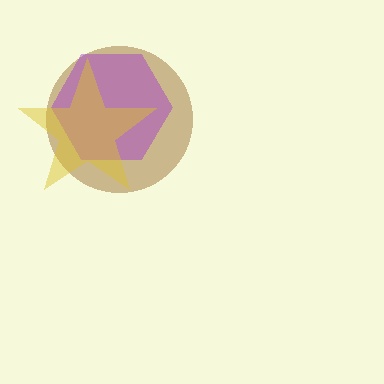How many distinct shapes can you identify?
There are 3 distinct shapes: a brown circle, a purple hexagon, a yellow star.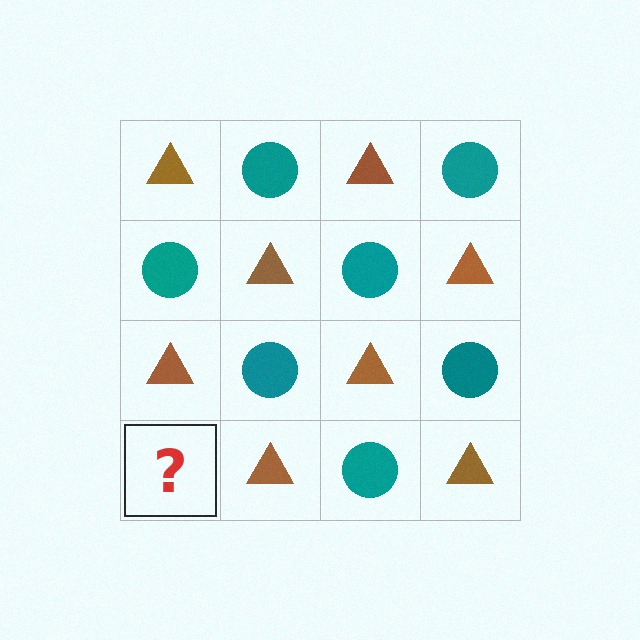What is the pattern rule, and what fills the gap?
The rule is that it alternates brown triangle and teal circle in a checkerboard pattern. The gap should be filled with a teal circle.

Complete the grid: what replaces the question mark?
The question mark should be replaced with a teal circle.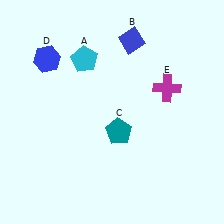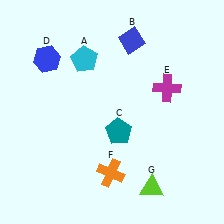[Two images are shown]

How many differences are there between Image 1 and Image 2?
There are 2 differences between the two images.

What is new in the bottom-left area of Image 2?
An orange cross (F) was added in the bottom-left area of Image 2.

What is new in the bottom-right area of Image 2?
A lime triangle (G) was added in the bottom-right area of Image 2.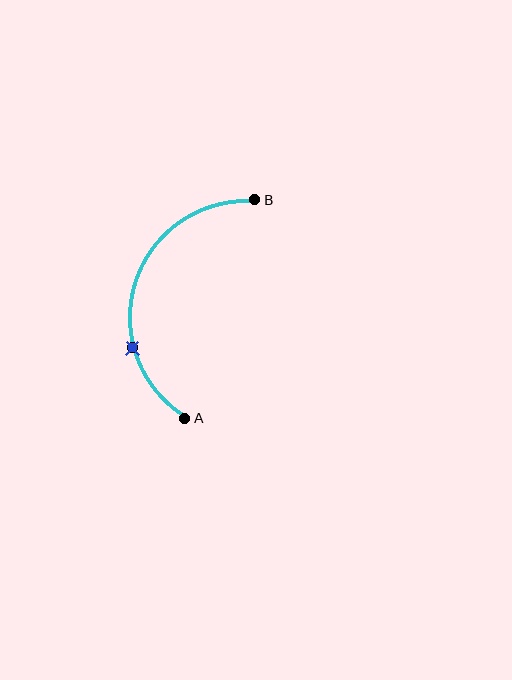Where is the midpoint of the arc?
The arc midpoint is the point on the curve farthest from the straight line joining A and B. It sits to the left of that line.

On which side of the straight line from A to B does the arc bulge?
The arc bulges to the left of the straight line connecting A and B.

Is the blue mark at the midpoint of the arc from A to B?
No. The blue mark lies on the arc but is closer to endpoint A. The arc midpoint would be at the point on the curve equidistant along the arc from both A and B.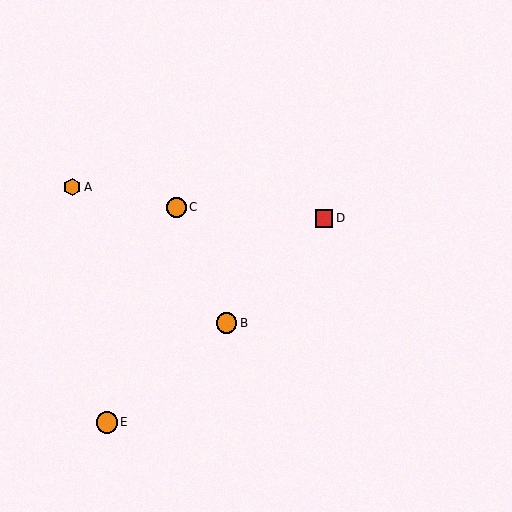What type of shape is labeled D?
Shape D is a red square.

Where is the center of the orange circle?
The center of the orange circle is at (226, 323).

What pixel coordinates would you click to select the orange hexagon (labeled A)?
Click at (72, 187) to select the orange hexagon A.